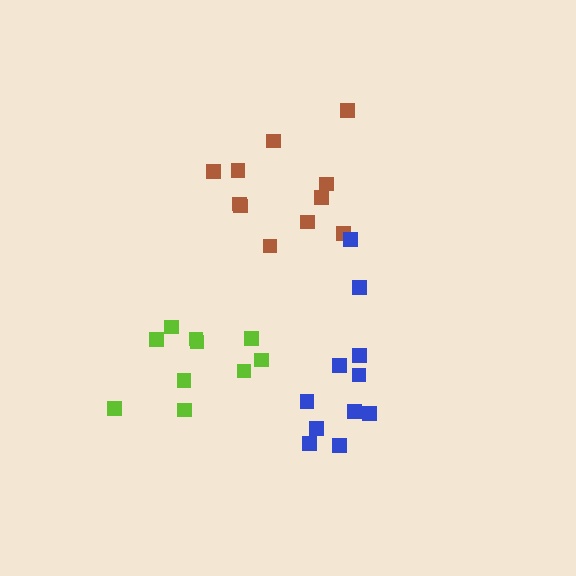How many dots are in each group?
Group 1: 11 dots, Group 2: 10 dots, Group 3: 11 dots (32 total).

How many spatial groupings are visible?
There are 3 spatial groupings.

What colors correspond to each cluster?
The clusters are colored: brown, lime, blue.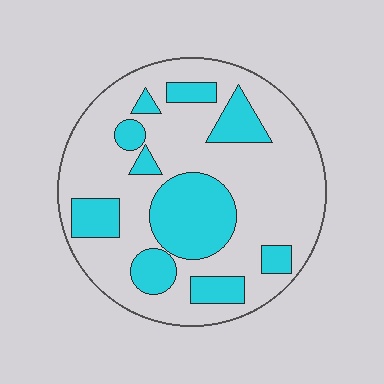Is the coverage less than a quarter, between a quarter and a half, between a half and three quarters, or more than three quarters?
Between a quarter and a half.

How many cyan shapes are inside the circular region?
10.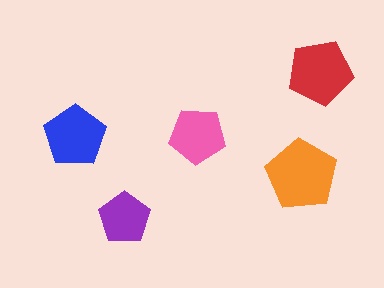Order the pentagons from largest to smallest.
the orange one, the red one, the blue one, the pink one, the purple one.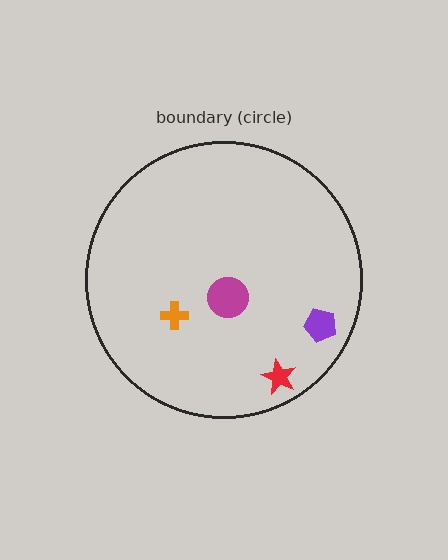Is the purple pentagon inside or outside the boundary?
Inside.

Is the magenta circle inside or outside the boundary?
Inside.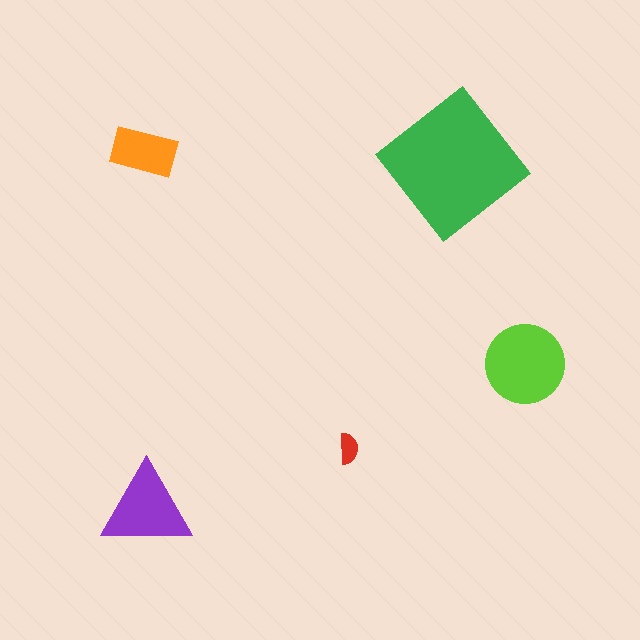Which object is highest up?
The orange rectangle is topmost.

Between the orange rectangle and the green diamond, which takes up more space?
The green diamond.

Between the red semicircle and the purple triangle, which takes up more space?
The purple triangle.